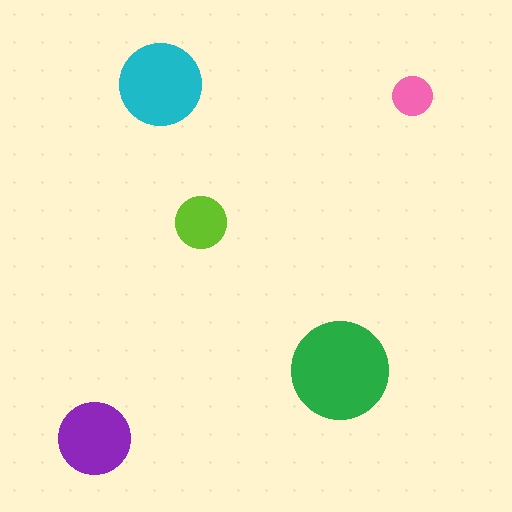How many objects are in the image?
There are 5 objects in the image.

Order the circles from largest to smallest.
the green one, the cyan one, the purple one, the lime one, the pink one.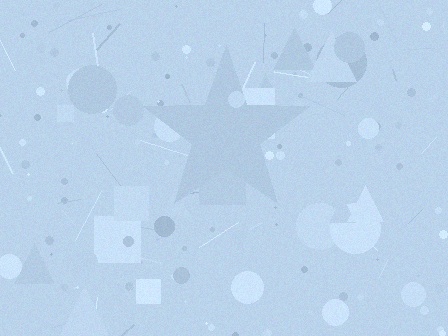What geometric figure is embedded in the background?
A star is embedded in the background.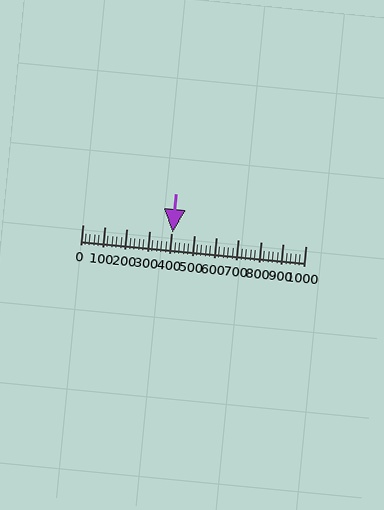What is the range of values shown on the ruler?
The ruler shows values from 0 to 1000.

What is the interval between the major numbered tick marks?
The major tick marks are spaced 100 units apart.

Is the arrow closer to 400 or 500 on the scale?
The arrow is closer to 400.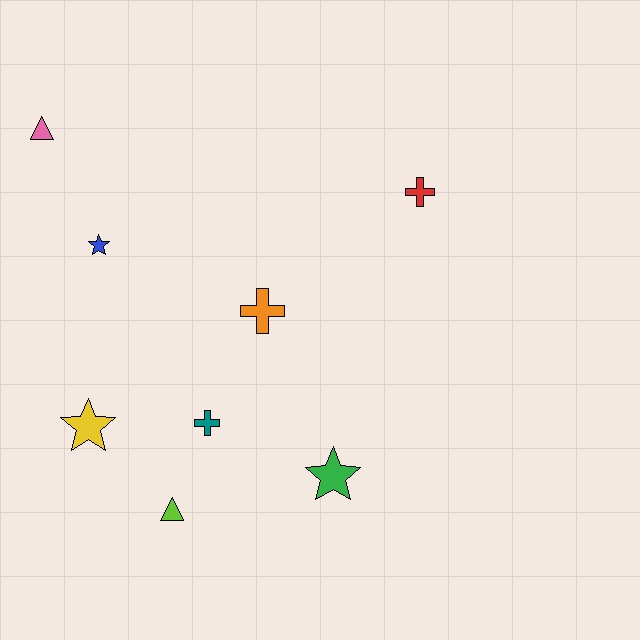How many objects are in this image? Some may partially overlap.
There are 8 objects.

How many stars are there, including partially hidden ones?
There are 3 stars.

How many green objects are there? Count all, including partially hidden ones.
There is 1 green object.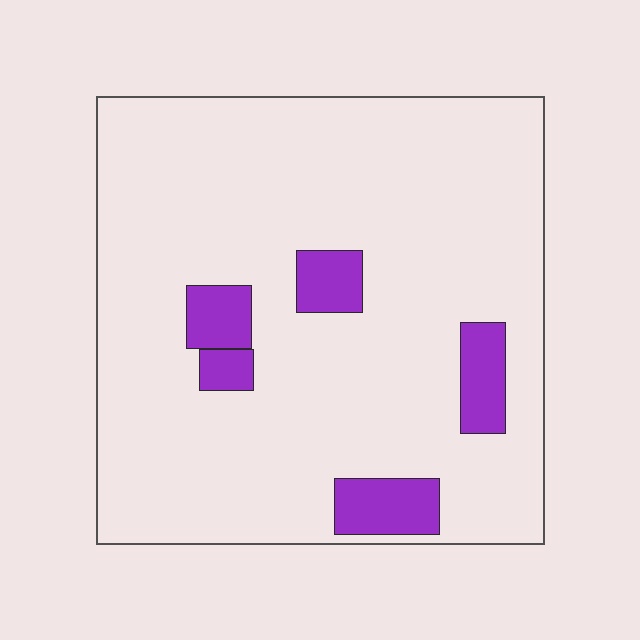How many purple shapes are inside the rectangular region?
5.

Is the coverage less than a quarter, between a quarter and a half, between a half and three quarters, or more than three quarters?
Less than a quarter.